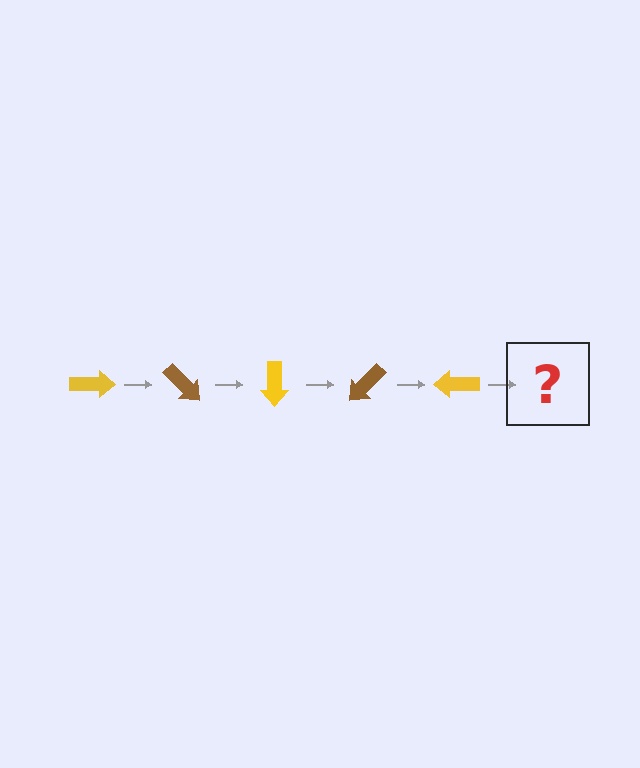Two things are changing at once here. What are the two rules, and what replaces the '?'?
The two rules are that it rotates 45 degrees each step and the color cycles through yellow and brown. The '?' should be a brown arrow, rotated 225 degrees from the start.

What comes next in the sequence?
The next element should be a brown arrow, rotated 225 degrees from the start.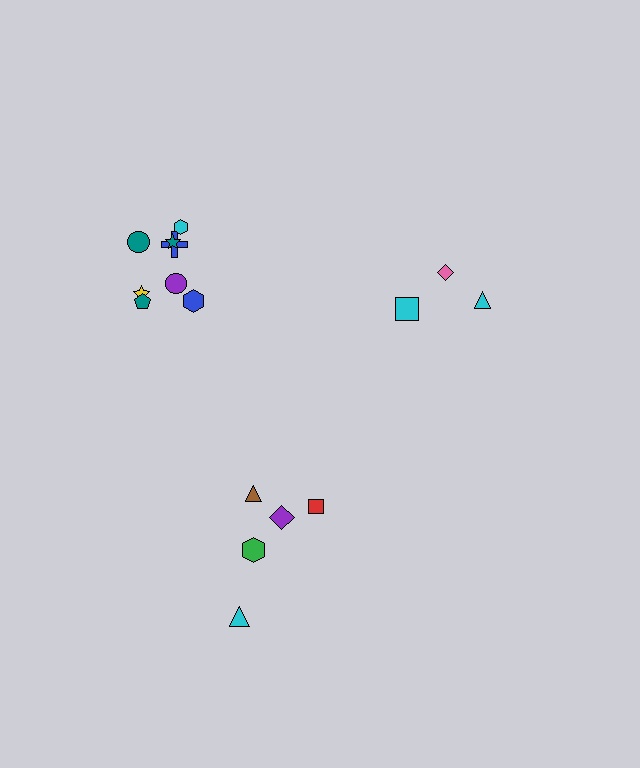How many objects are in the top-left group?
There are 8 objects.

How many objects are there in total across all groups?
There are 16 objects.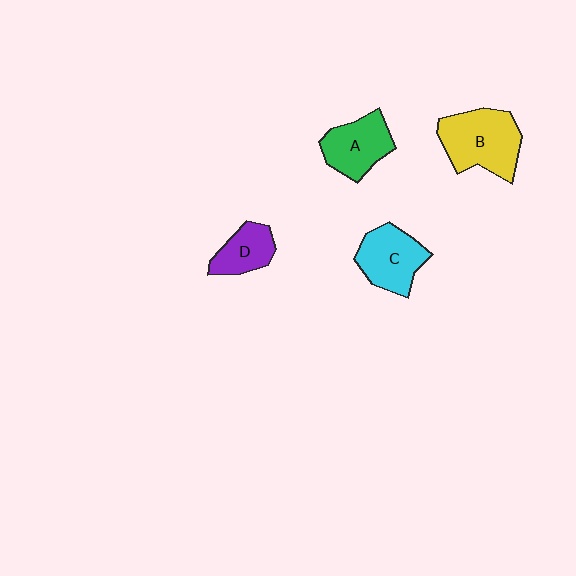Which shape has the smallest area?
Shape D (purple).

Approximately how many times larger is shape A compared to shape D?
Approximately 1.4 times.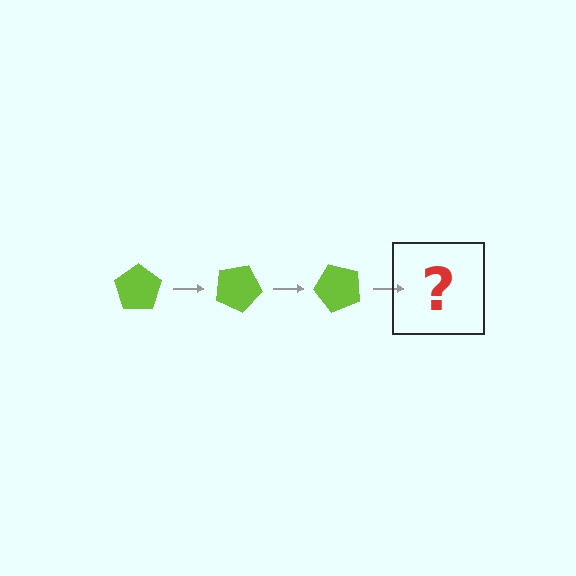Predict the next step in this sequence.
The next step is a lime pentagon rotated 75 degrees.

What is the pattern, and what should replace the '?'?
The pattern is that the pentagon rotates 25 degrees each step. The '?' should be a lime pentagon rotated 75 degrees.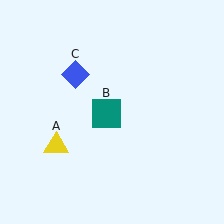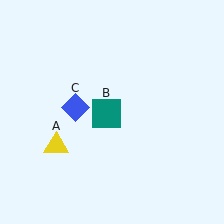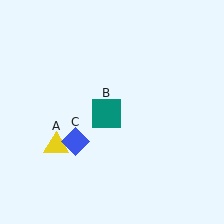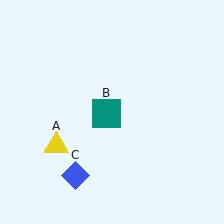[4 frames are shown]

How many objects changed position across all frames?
1 object changed position: blue diamond (object C).